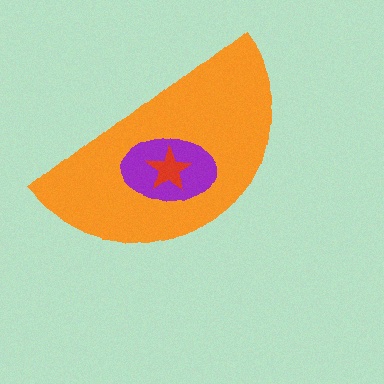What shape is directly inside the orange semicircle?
The purple ellipse.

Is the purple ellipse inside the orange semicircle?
Yes.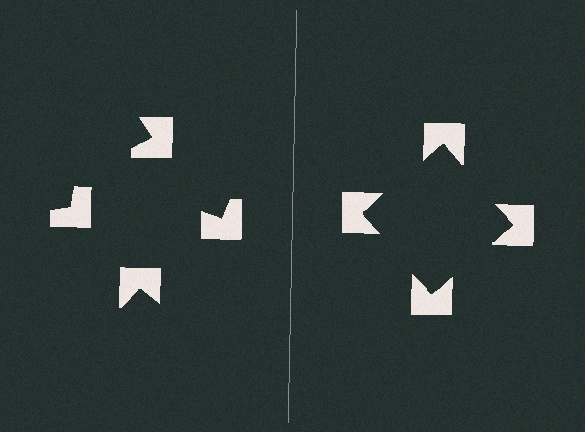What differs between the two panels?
The notched squares are positioned identically on both sides; only the wedge orientations differ. On the right they align to a square; on the left they are misaligned.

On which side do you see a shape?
An illusory square appears on the right side. On the left side the wedge cuts are rotated, so no coherent shape forms.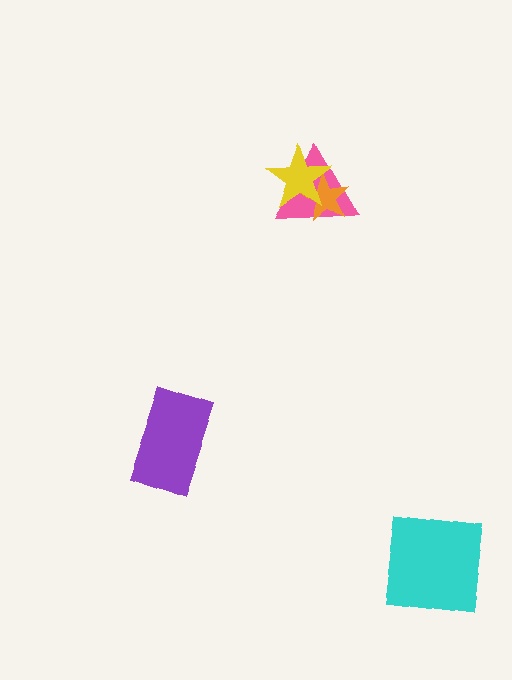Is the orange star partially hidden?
Yes, it is partially covered by another shape.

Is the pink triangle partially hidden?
Yes, it is partially covered by another shape.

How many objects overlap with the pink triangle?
2 objects overlap with the pink triangle.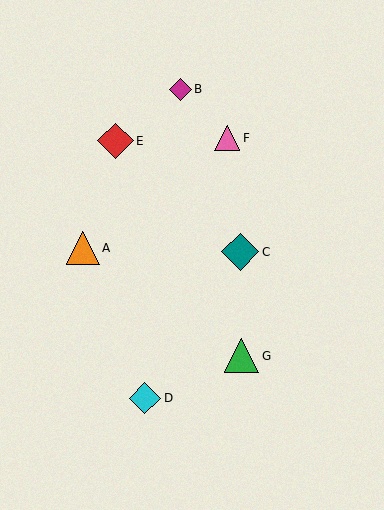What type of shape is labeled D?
Shape D is a cyan diamond.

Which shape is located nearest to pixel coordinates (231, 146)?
The pink triangle (labeled F) at (227, 138) is nearest to that location.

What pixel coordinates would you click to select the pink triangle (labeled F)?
Click at (227, 138) to select the pink triangle F.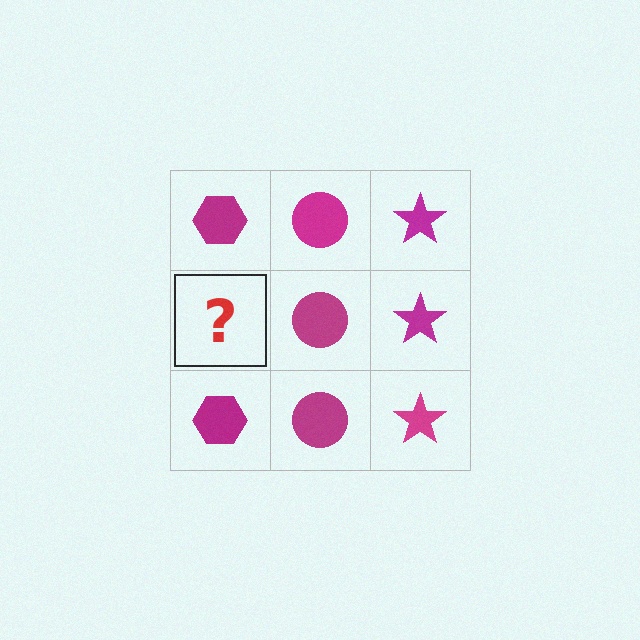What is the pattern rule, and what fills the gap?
The rule is that each column has a consistent shape. The gap should be filled with a magenta hexagon.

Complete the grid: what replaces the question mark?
The question mark should be replaced with a magenta hexagon.